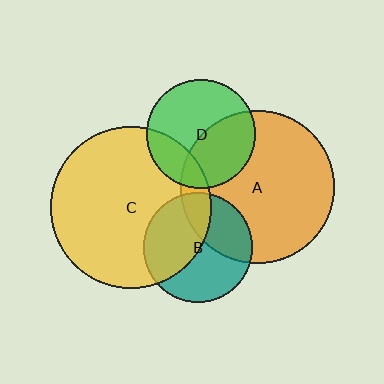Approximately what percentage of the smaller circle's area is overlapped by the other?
Approximately 40%.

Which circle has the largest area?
Circle C (yellow).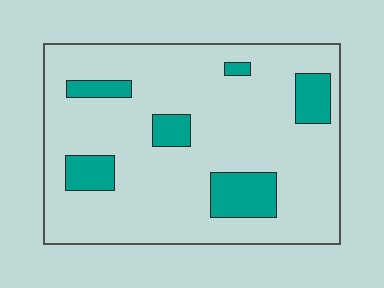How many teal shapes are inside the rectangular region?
6.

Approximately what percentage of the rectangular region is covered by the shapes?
Approximately 15%.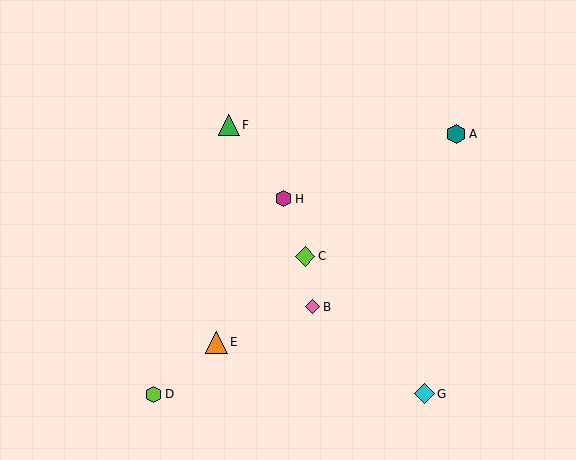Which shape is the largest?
The orange triangle (labeled E) is the largest.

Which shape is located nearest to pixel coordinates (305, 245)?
The lime diamond (labeled C) at (305, 256) is nearest to that location.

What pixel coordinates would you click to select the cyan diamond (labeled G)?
Click at (424, 394) to select the cyan diamond G.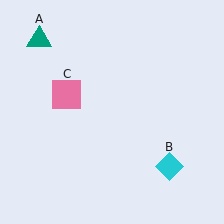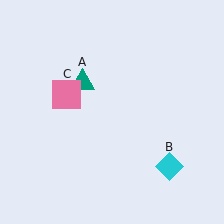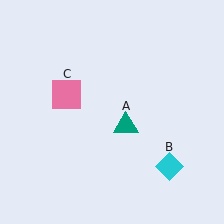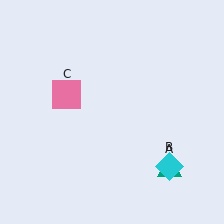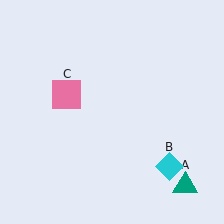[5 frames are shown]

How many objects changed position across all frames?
1 object changed position: teal triangle (object A).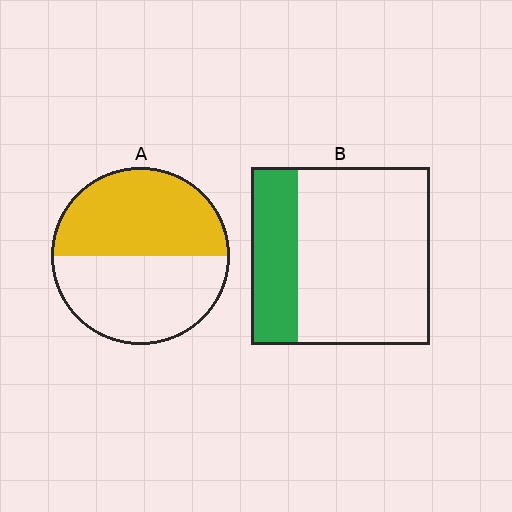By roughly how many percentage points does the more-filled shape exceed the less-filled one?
By roughly 25 percentage points (A over B).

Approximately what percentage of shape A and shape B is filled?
A is approximately 50% and B is approximately 25%.